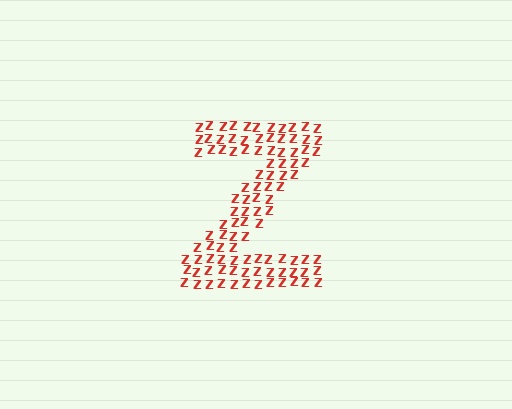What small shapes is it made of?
It is made of small letter Z's.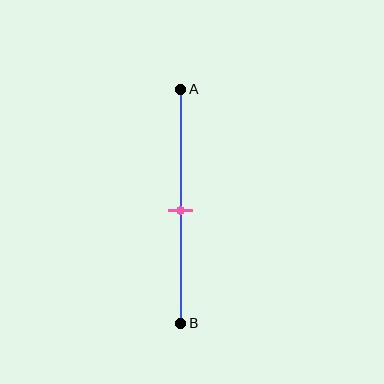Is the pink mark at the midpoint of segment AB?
Yes, the mark is approximately at the midpoint.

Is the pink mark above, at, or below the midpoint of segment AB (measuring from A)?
The pink mark is approximately at the midpoint of segment AB.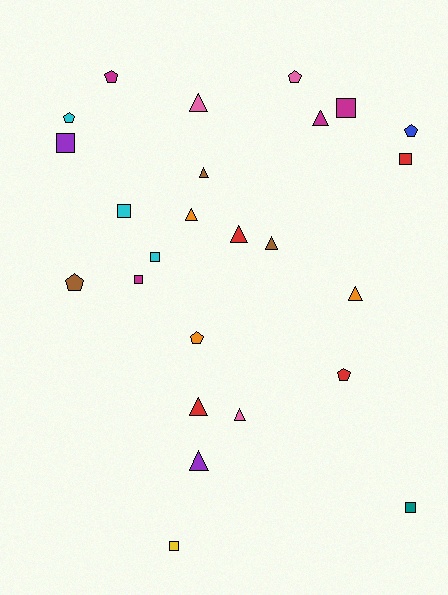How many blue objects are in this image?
There is 1 blue object.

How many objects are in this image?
There are 25 objects.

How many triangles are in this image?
There are 10 triangles.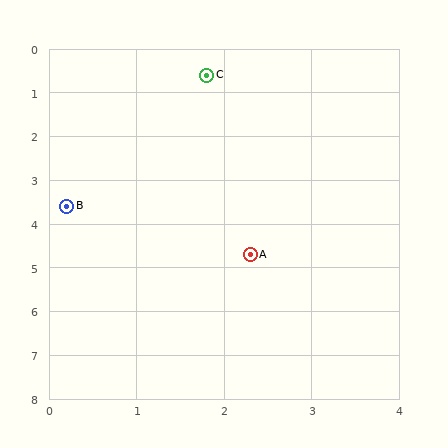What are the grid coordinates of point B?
Point B is at approximately (0.2, 3.6).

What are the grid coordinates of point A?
Point A is at approximately (2.3, 4.7).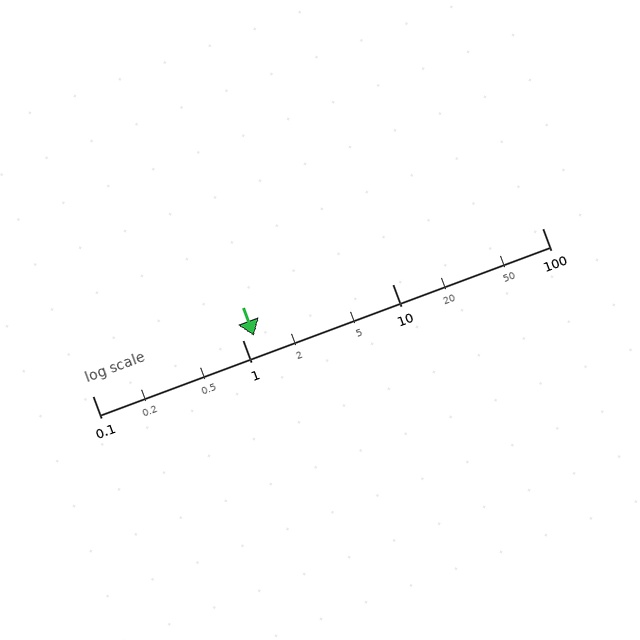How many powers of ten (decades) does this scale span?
The scale spans 3 decades, from 0.1 to 100.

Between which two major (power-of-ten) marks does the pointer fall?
The pointer is between 1 and 10.